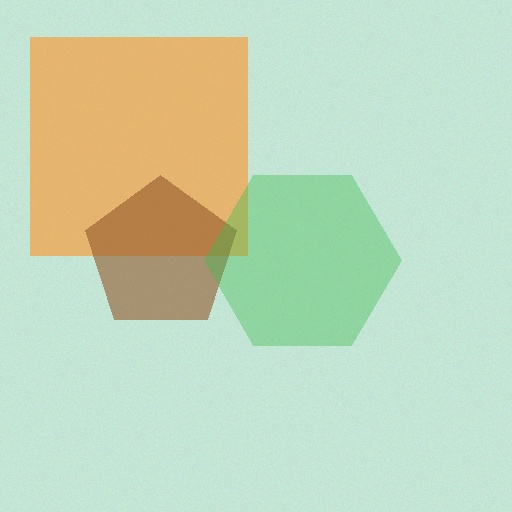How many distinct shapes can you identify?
There are 3 distinct shapes: an orange square, a brown pentagon, a green hexagon.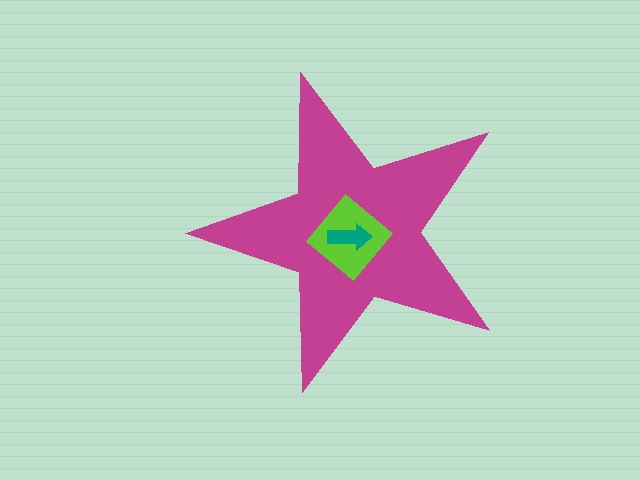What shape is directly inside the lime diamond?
The teal arrow.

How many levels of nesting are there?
3.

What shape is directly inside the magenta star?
The lime diamond.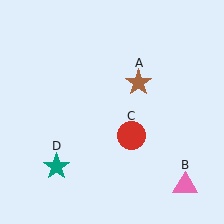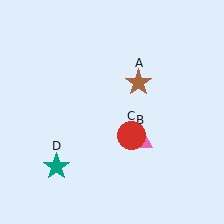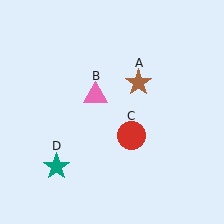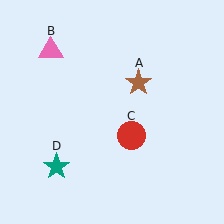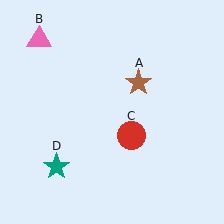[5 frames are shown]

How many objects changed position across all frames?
1 object changed position: pink triangle (object B).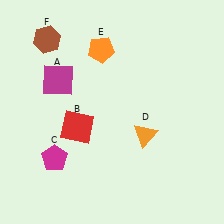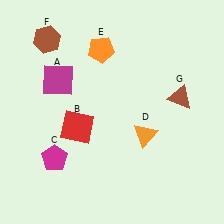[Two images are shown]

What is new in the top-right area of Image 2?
A brown triangle (G) was added in the top-right area of Image 2.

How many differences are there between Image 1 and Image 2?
There is 1 difference between the two images.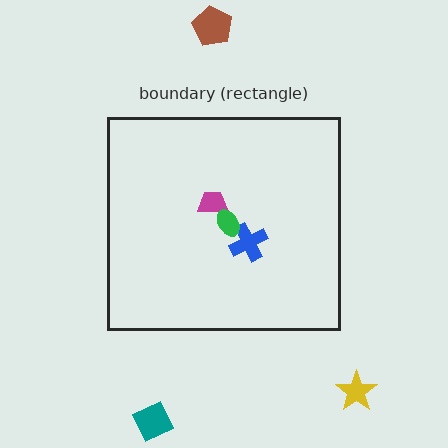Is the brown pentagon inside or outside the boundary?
Outside.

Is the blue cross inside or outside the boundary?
Inside.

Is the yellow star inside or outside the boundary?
Outside.